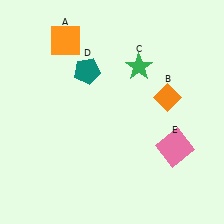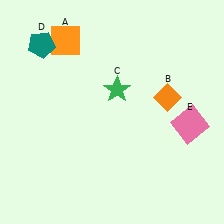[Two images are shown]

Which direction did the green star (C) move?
The green star (C) moved down.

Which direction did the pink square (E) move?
The pink square (E) moved up.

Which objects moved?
The objects that moved are: the green star (C), the teal pentagon (D), the pink square (E).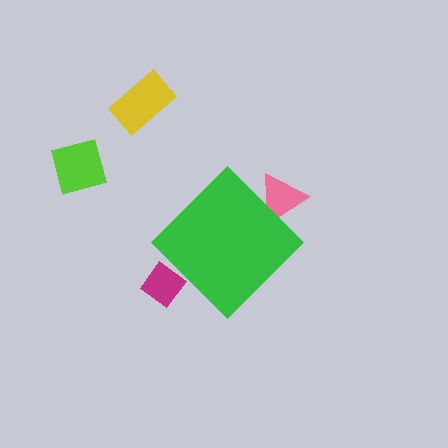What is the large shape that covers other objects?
A green diamond.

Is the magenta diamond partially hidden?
Yes, the magenta diamond is partially hidden behind the green diamond.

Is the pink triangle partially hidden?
Yes, the pink triangle is partially hidden behind the green diamond.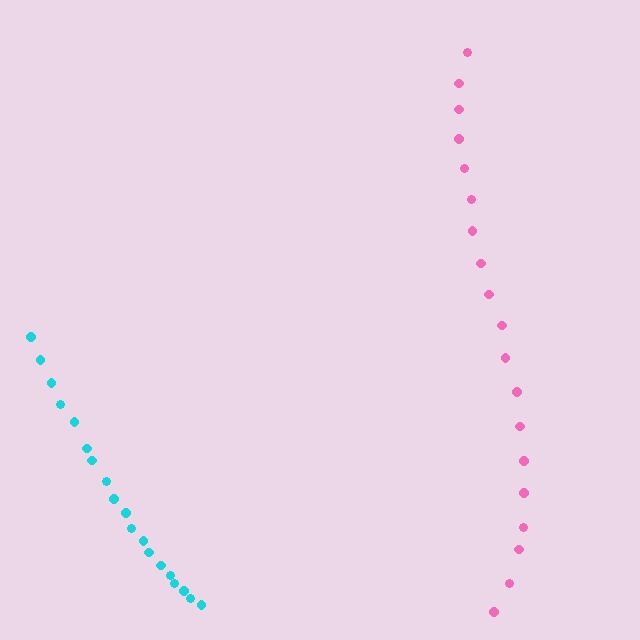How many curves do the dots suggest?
There are 2 distinct paths.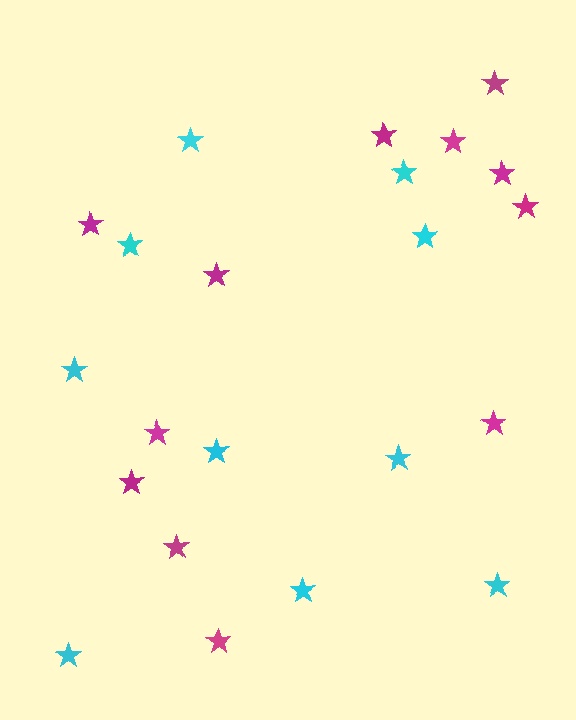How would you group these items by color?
There are 2 groups: one group of cyan stars (10) and one group of magenta stars (12).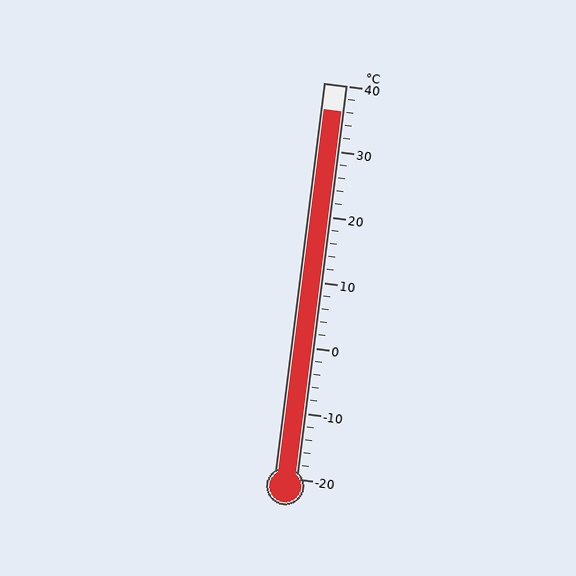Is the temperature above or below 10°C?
The temperature is above 10°C.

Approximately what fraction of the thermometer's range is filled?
The thermometer is filled to approximately 95% of its range.